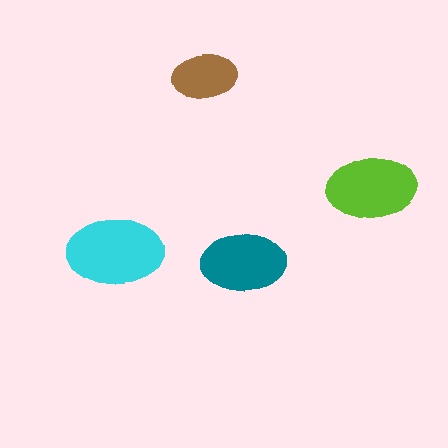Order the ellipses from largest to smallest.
the cyan one, the lime one, the teal one, the brown one.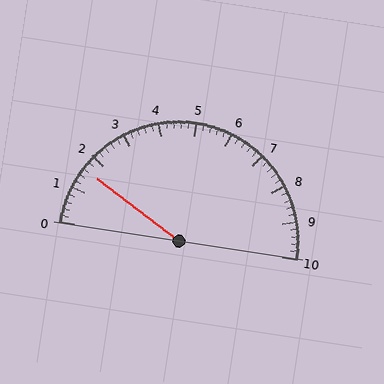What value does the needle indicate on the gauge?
The needle indicates approximately 1.6.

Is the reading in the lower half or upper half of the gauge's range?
The reading is in the lower half of the range (0 to 10).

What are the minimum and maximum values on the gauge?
The gauge ranges from 0 to 10.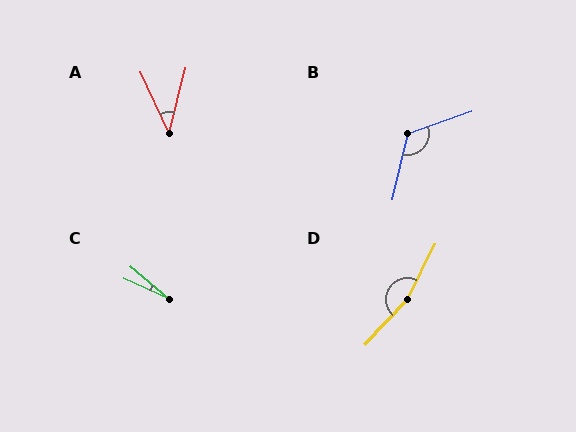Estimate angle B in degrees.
Approximately 122 degrees.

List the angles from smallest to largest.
C (15°), A (39°), B (122°), D (163°).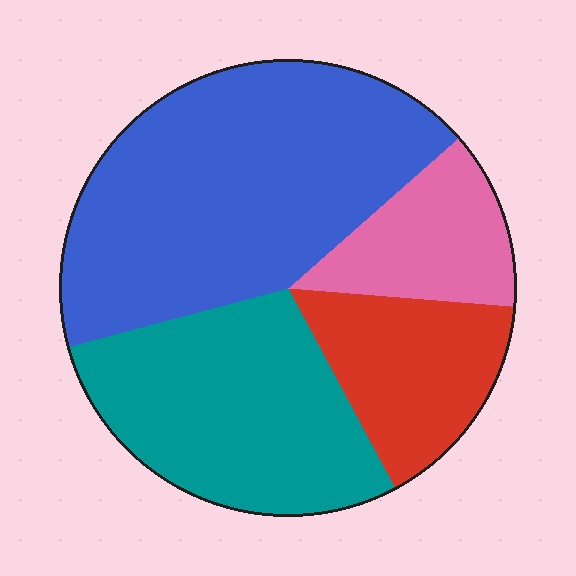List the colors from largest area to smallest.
From largest to smallest: blue, teal, red, pink.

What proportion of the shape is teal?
Teal takes up between a quarter and a half of the shape.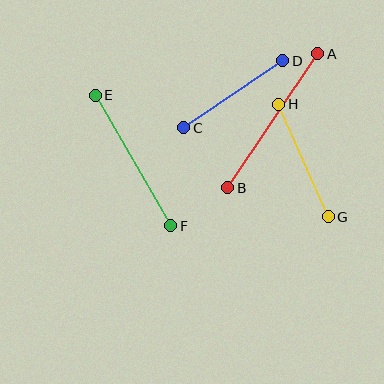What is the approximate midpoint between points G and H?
The midpoint is at approximately (303, 160) pixels.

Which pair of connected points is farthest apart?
Points A and B are farthest apart.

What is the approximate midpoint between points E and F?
The midpoint is at approximately (133, 160) pixels.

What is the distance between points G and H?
The distance is approximately 123 pixels.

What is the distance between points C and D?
The distance is approximately 120 pixels.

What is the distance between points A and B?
The distance is approximately 161 pixels.